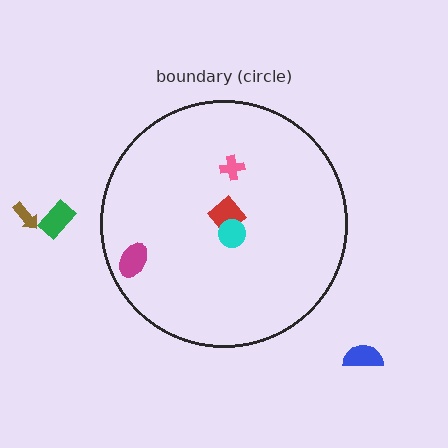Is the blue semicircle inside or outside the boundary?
Outside.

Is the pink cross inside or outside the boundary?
Inside.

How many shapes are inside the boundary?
4 inside, 3 outside.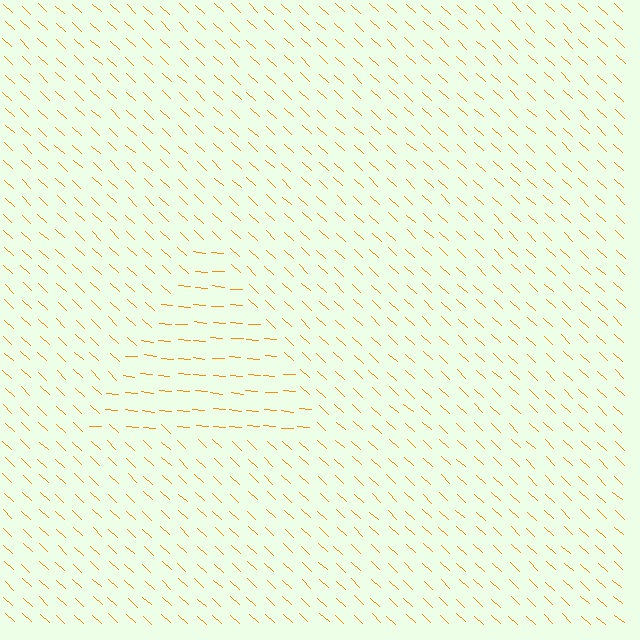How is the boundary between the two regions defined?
The boundary is defined purely by a change in line orientation (approximately 38 degrees difference). All lines are the same color and thickness.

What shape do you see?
I see a triangle.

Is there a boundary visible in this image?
Yes, there is a texture boundary formed by a change in line orientation.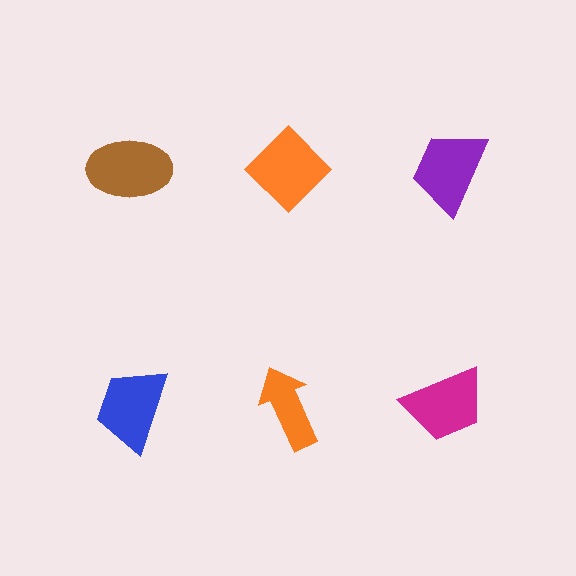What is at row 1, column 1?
A brown ellipse.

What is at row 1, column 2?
An orange diamond.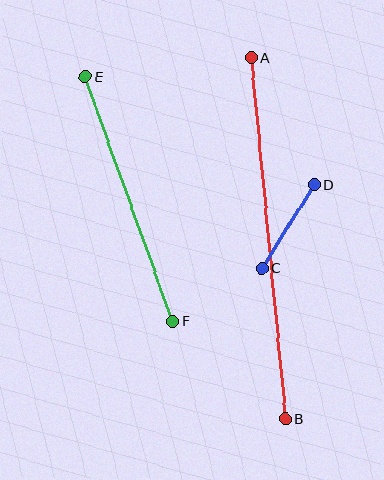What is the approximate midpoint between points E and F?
The midpoint is at approximately (129, 199) pixels.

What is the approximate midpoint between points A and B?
The midpoint is at approximately (268, 238) pixels.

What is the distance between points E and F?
The distance is approximately 259 pixels.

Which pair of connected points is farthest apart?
Points A and B are farthest apart.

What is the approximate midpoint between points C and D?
The midpoint is at approximately (288, 226) pixels.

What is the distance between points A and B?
The distance is approximately 363 pixels.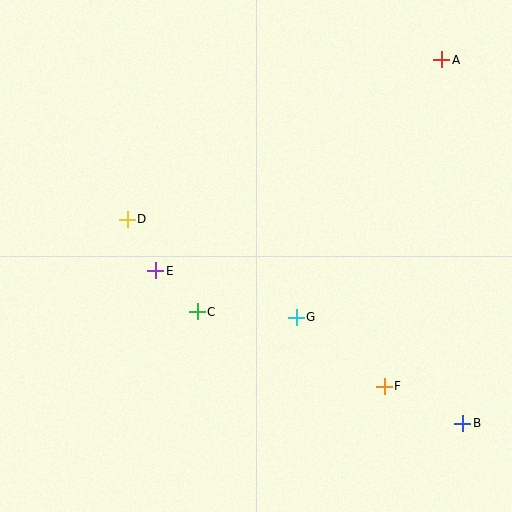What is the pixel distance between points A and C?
The distance between A and C is 351 pixels.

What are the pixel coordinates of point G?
Point G is at (296, 317).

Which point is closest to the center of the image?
Point G at (296, 317) is closest to the center.